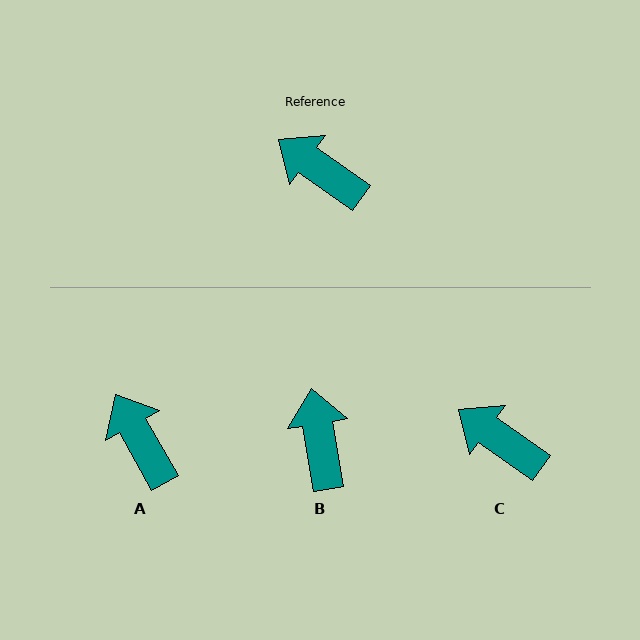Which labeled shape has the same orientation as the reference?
C.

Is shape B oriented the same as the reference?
No, it is off by about 46 degrees.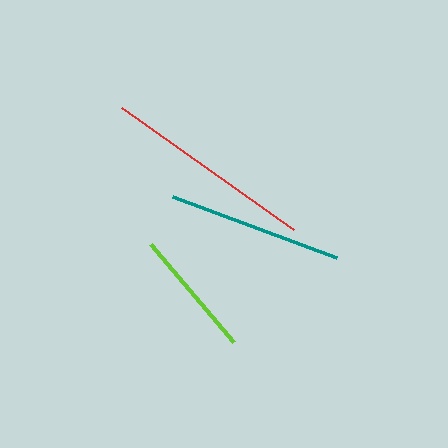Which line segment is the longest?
The red line is the longest at approximately 211 pixels.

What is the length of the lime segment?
The lime segment is approximately 129 pixels long.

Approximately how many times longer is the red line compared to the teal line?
The red line is approximately 1.2 times the length of the teal line.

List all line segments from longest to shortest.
From longest to shortest: red, teal, lime.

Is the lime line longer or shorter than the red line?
The red line is longer than the lime line.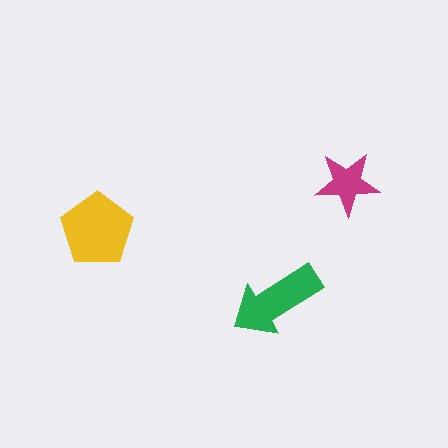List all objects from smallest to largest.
The magenta star, the green arrow, the yellow pentagon.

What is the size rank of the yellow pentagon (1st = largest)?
1st.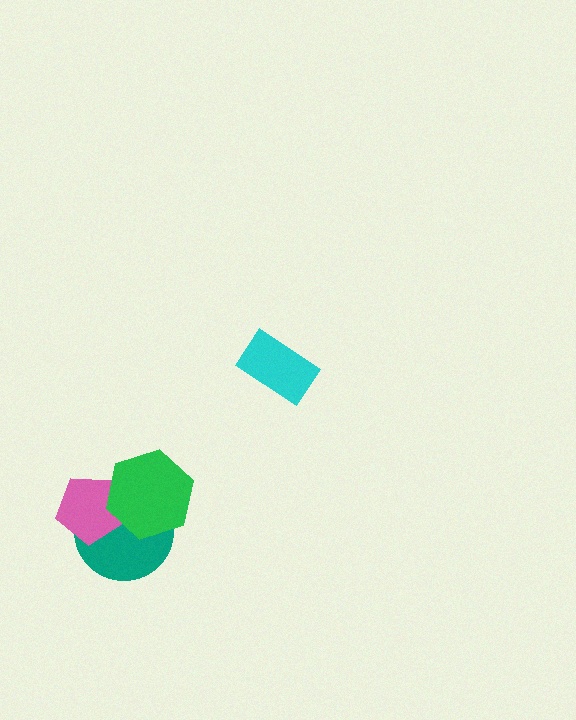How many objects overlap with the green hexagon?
2 objects overlap with the green hexagon.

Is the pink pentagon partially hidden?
Yes, it is partially covered by another shape.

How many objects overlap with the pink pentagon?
2 objects overlap with the pink pentagon.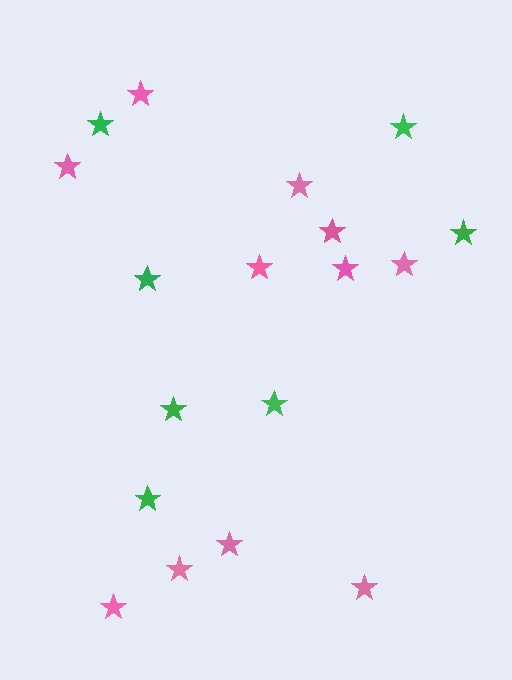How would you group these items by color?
There are 2 groups: one group of pink stars (11) and one group of green stars (7).